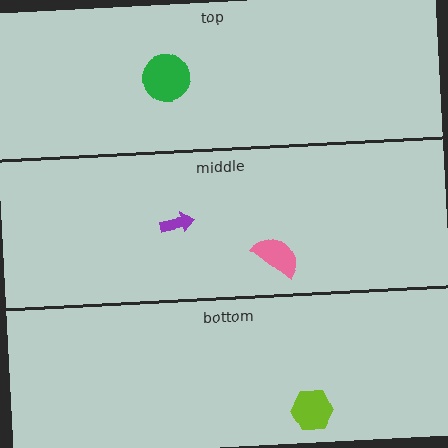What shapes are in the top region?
The green circle.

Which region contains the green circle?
The top region.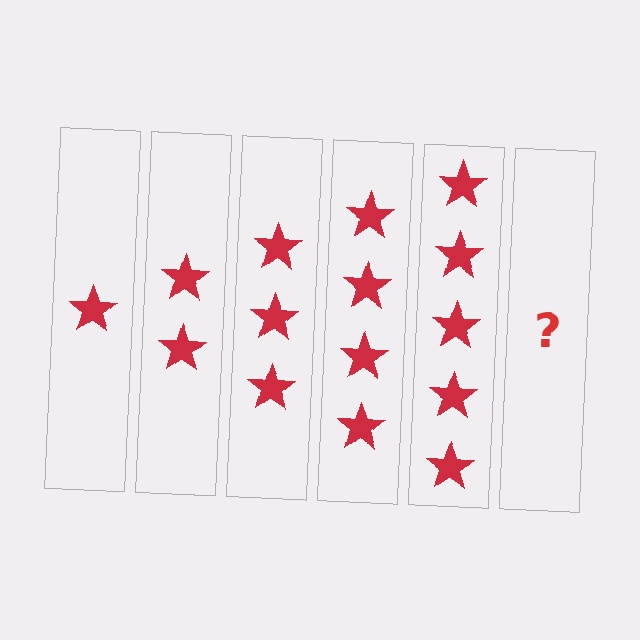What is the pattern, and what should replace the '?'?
The pattern is that each step adds one more star. The '?' should be 6 stars.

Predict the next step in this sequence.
The next step is 6 stars.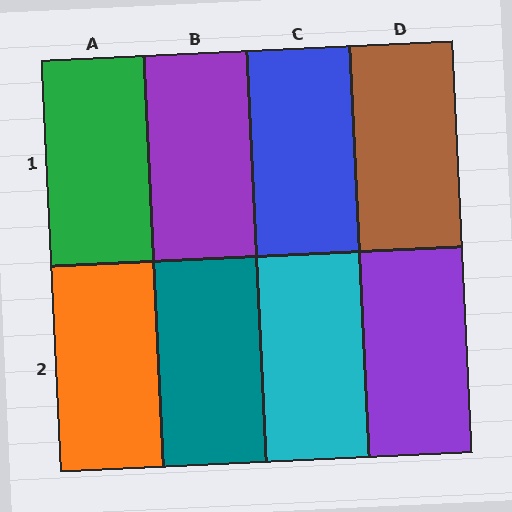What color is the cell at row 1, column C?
Blue.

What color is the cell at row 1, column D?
Brown.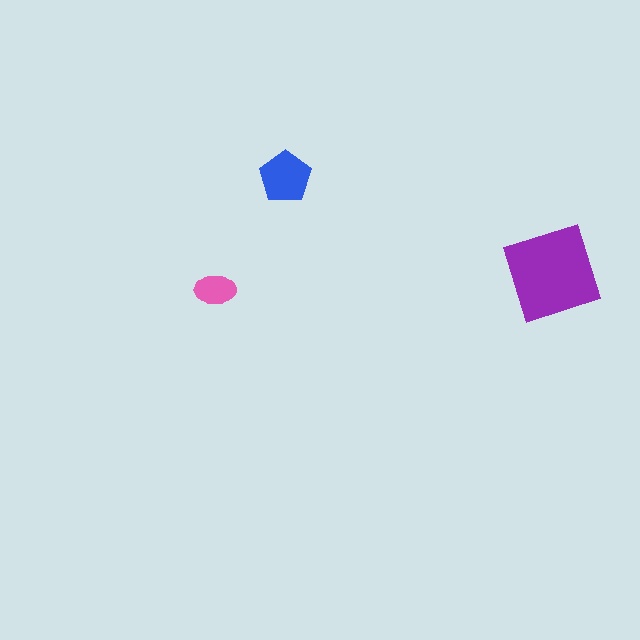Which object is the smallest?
The pink ellipse.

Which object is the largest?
The purple diamond.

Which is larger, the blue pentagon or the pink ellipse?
The blue pentagon.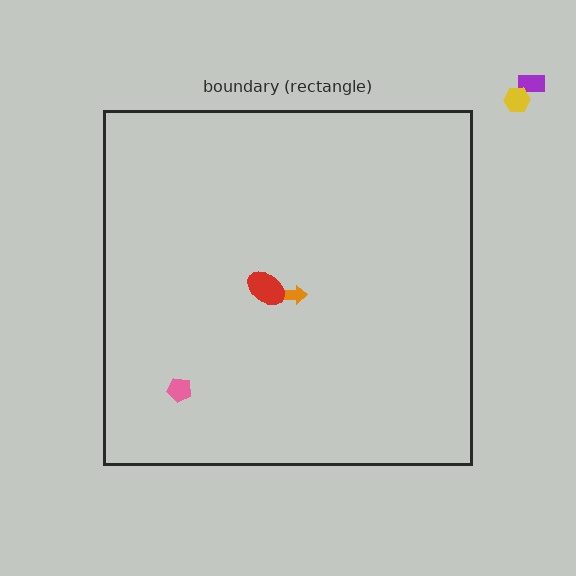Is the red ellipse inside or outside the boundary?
Inside.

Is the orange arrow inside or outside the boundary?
Inside.